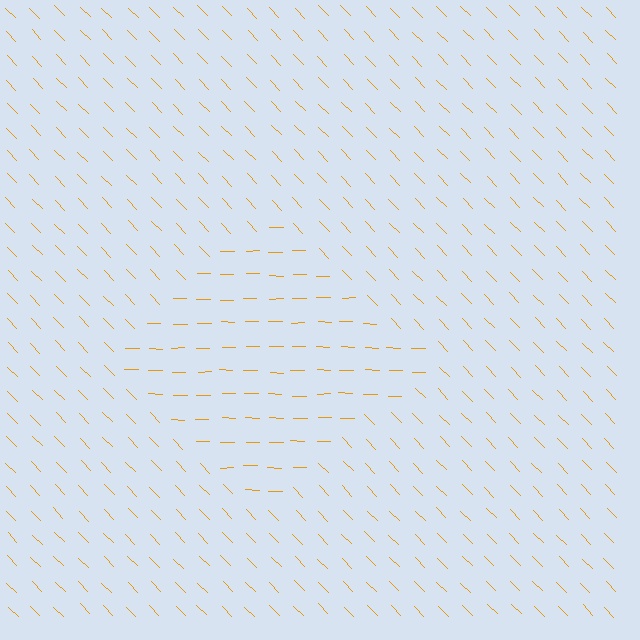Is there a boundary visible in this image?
Yes, there is a texture boundary formed by a change in line orientation.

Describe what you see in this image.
The image is filled with small orange line segments. A diamond region in the image has lines oriented differently from the surrounding lines, creating a visible texture boundary.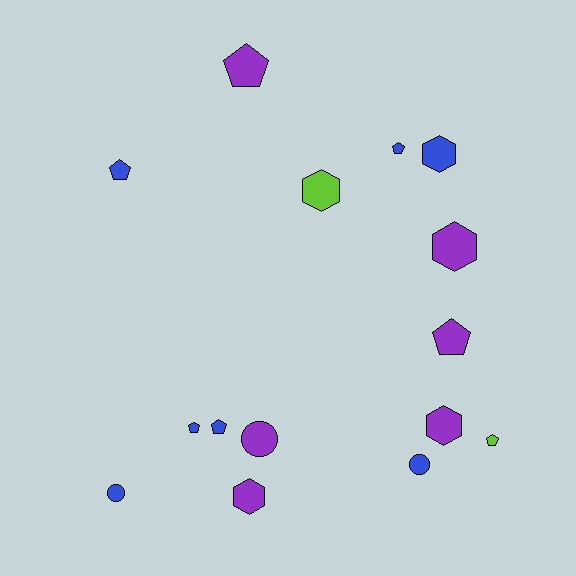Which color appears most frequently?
Blue, with 7 objects.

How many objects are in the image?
There are 15 objects.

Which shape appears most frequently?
Pentagon, with 7 objects.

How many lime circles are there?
There are no lime circles.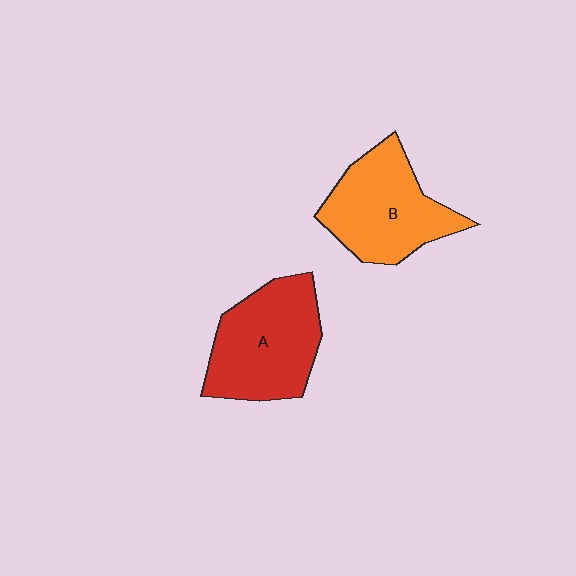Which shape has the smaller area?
Shape B (orange).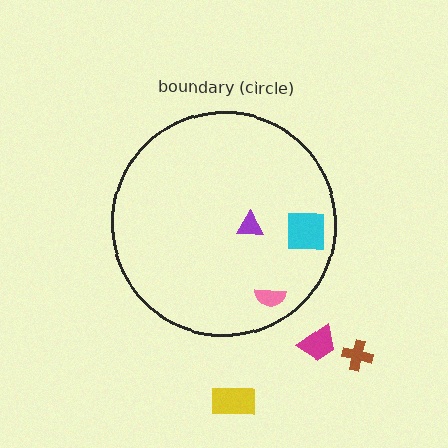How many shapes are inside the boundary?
3 inside, 3 outside.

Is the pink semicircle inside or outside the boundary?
Inside.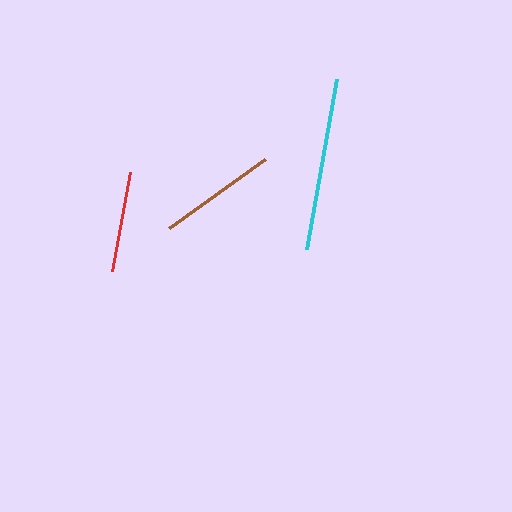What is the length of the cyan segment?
The cyan segment is approximately 173 pixels long.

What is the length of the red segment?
The red segment is approximately 101 pixels long.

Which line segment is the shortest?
The red line is the shortest at approximately 101 pixels.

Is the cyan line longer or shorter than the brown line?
The cyan line is longer than the brown line.